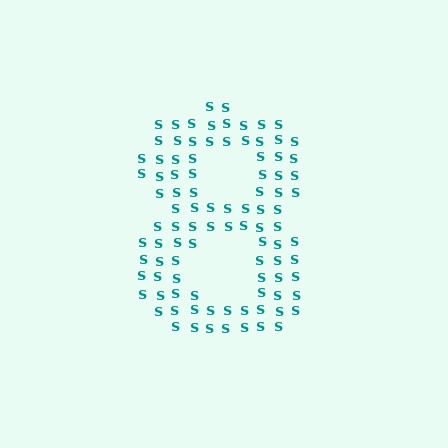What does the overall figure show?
The overall figure shows the digit 8.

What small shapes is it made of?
It is made of small letter S's.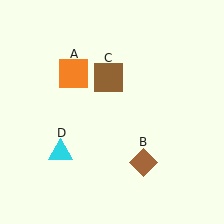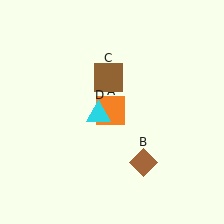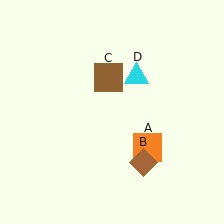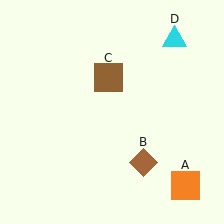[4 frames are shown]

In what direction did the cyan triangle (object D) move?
The cyan triangle (object D) moved up and to the right.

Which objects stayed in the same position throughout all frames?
Brown diamond (object B) and brown square (object C) remained stationary.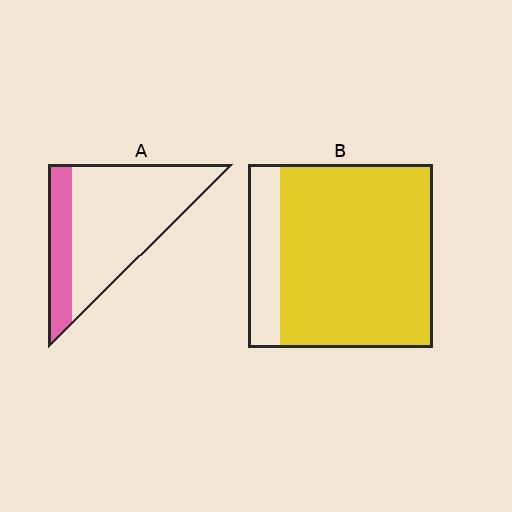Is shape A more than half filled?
No.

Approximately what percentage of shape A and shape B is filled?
A is approximately 25% and B is approximately 85%.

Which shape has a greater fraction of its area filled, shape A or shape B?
Shape B.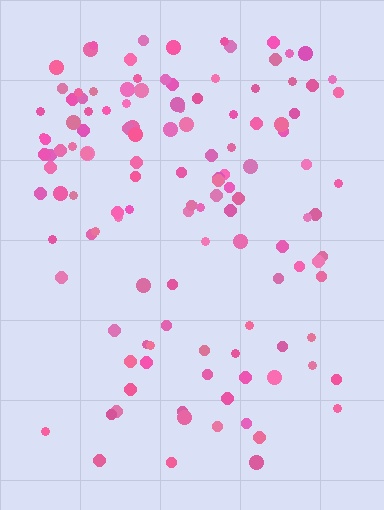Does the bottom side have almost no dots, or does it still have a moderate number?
Still a moderate number, just noticeably fewer than the top.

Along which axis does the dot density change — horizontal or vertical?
Vertical.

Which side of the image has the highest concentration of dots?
The top.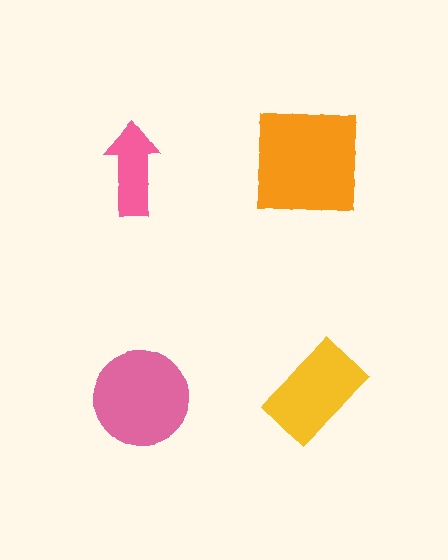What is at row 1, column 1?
A pink arrow.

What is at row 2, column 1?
A pink circle.